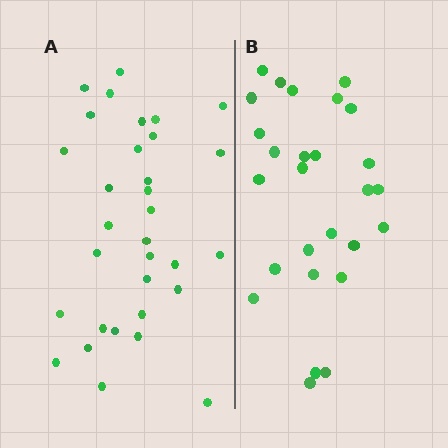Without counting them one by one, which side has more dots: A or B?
Region A (the left region) has more dots.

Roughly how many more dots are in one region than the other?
Region A has about 5 more dots than region B.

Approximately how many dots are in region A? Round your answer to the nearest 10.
About 30 dots. (The exact count is 32, which rounds to 30.)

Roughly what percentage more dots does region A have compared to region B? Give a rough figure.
About 20% more.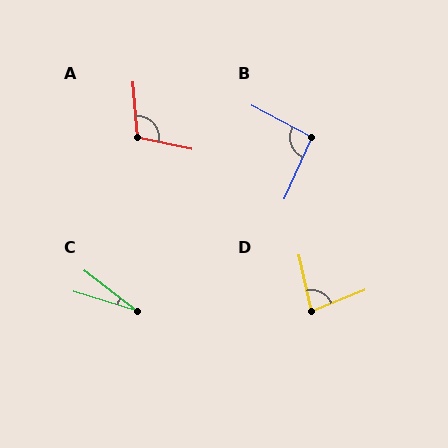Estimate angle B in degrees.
Approximately 94 degrees.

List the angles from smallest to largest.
C (21°), D (81°), B (94°), A (106°).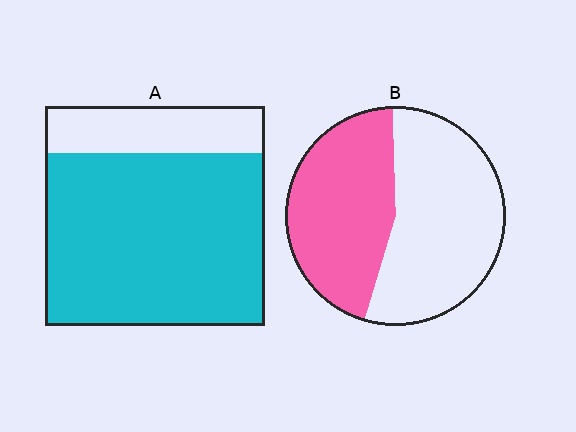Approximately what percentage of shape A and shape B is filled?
A is approximately 80% and B is approximately 45%.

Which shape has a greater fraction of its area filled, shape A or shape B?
Shape A.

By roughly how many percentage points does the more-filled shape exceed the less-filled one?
By roughly 35 percentage points (A over B).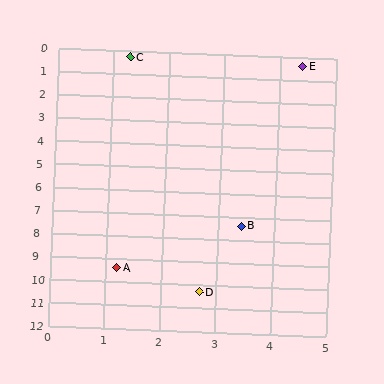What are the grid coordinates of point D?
Point D is at approximately (2.7, 10.3).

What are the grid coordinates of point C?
Point C is at approximately (1.3, 0.3).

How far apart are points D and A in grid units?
Points D and A are about 1.7 grid units apart.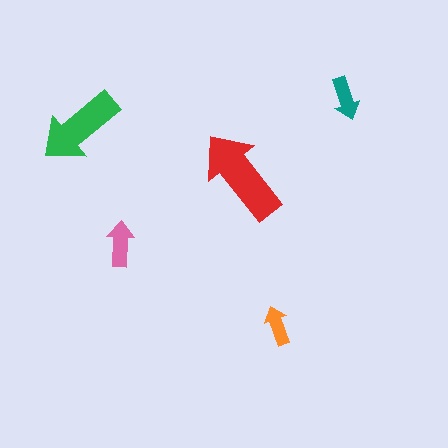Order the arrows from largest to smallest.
the red one, the green one, the pink one, the teal one, the orange one.